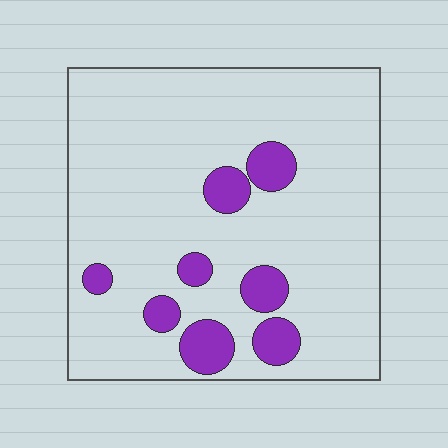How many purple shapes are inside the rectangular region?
8.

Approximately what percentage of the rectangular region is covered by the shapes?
Approximately 15%.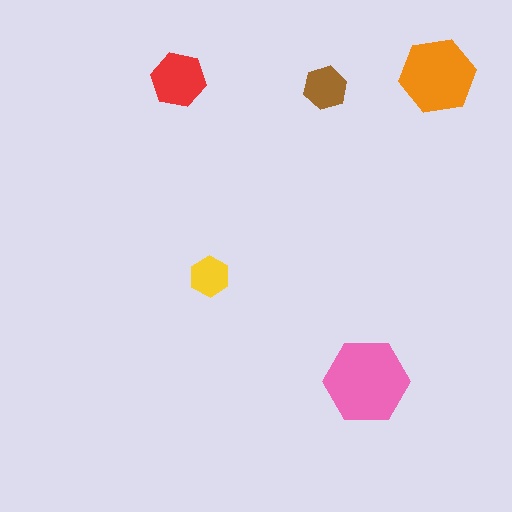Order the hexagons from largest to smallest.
the pink one, the orange one, the red one, the brown one, the yellow one.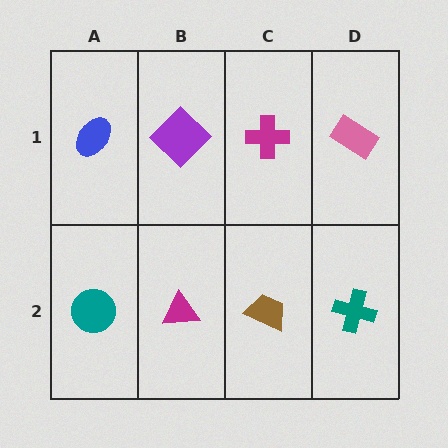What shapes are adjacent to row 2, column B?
A purple diamond (row 1, column B), a teal circle (row 2, column A), a brown trapezoid (row 2, column C).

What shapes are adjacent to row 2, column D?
A pink rectangle (row 1, column D), a brown trapezoid (row 2, column C).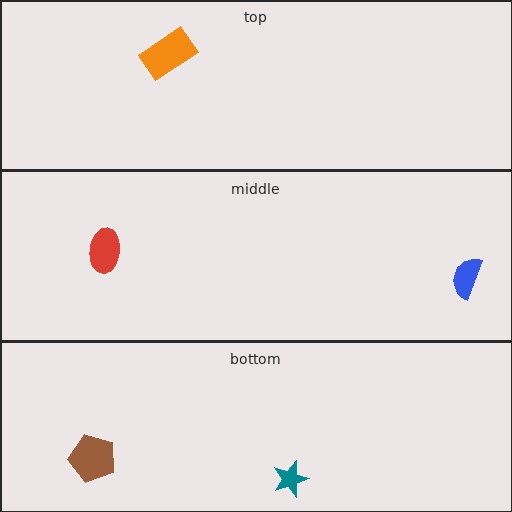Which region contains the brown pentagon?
The bottom region.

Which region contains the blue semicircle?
The middle region.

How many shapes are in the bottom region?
2.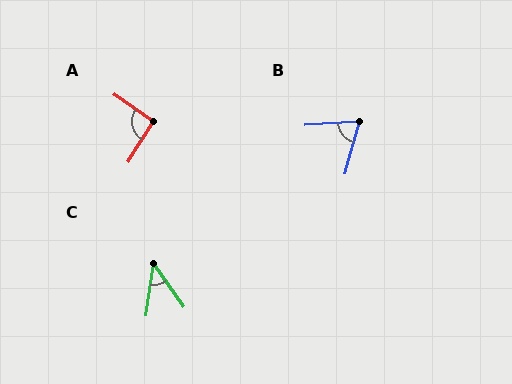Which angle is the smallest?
C, at approximately 43 degrees.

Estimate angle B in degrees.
Approximately 71 degrees.